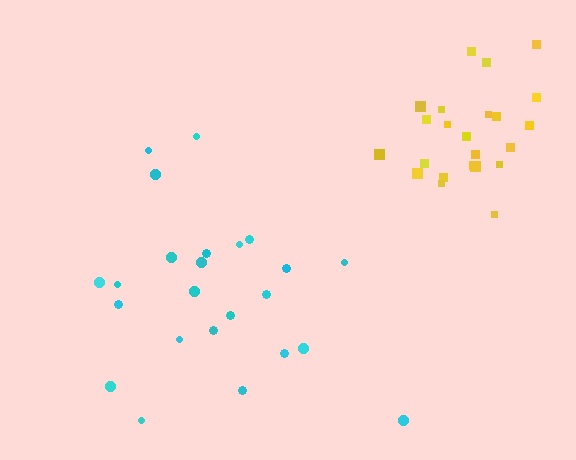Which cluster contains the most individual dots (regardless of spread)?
Cyan (24).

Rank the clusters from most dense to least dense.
yellow, cyan.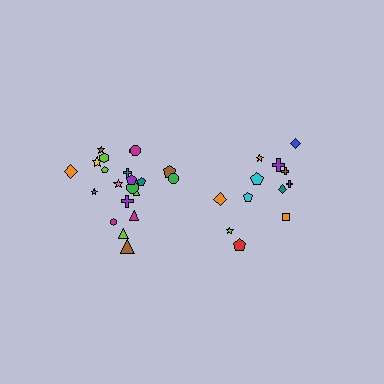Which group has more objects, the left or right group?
The left group.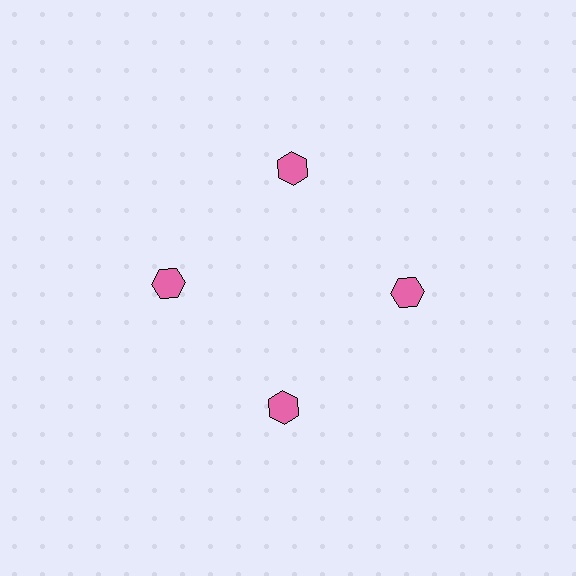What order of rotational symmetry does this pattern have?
This pattern has 4-fold rotational symmetry.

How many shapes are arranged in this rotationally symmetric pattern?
There are 4 shapes, arranged in 4 groups of 1.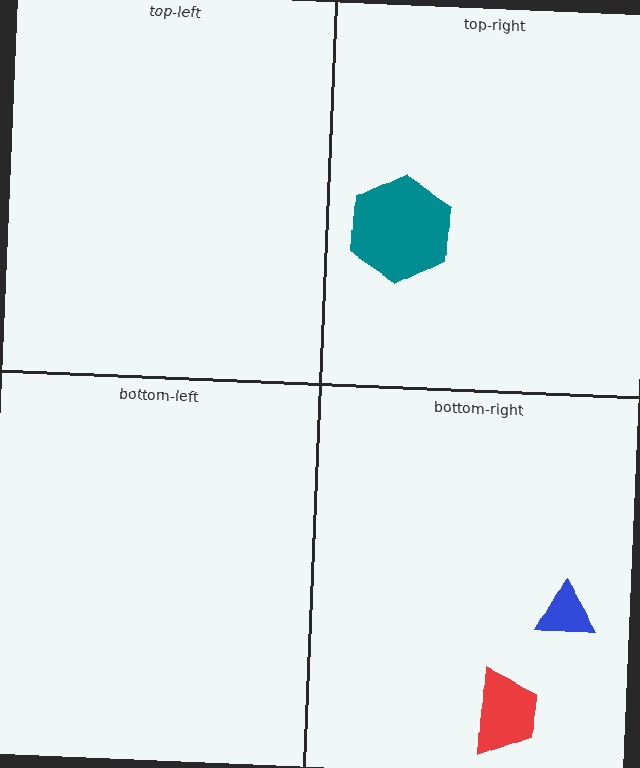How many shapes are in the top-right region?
1.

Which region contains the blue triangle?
The bottom-right region.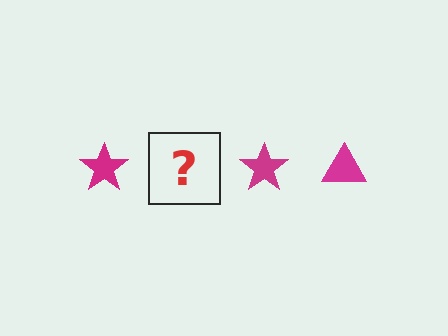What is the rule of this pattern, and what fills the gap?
The rule is that the pattern cycles through star, triangle shapes in magenta. The gap should be filled with a magenta triangle.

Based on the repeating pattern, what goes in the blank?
The blank should be a magenta triangle.